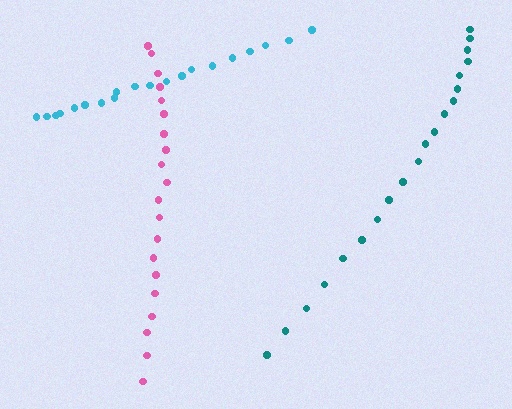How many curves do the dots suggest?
There are 3 distinct paths.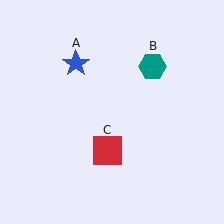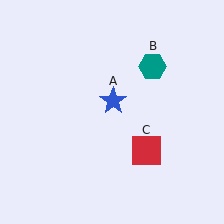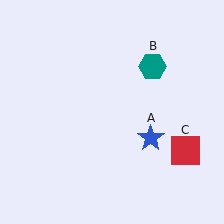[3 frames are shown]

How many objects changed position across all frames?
2 objects changed position: blue star (object A), red square (object C).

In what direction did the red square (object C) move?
The red square (object C) moved right.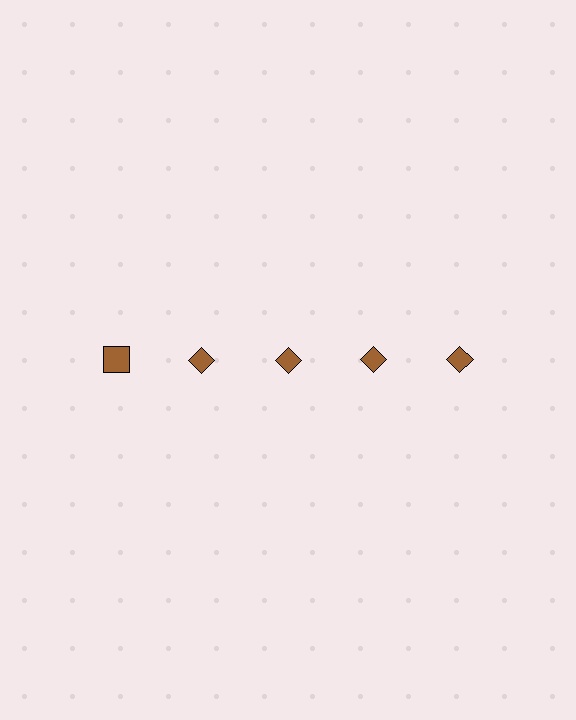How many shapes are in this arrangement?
There are 5 shapes arranged in a grid pattern.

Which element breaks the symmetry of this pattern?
The brown square in the top row, leftmost column breaks the symmetry. All other shapes are brown diamonds.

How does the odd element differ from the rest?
It has a different shape: square instead of diamond.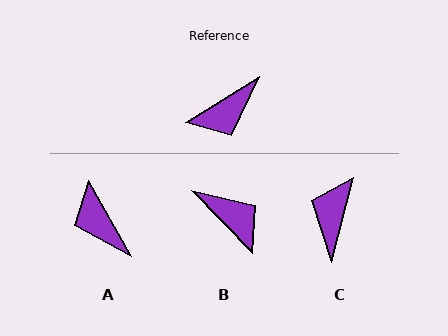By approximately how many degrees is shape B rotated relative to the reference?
Approximately 102 degrees counter-clockwise.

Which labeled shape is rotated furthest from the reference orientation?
C, about 136 degrees away.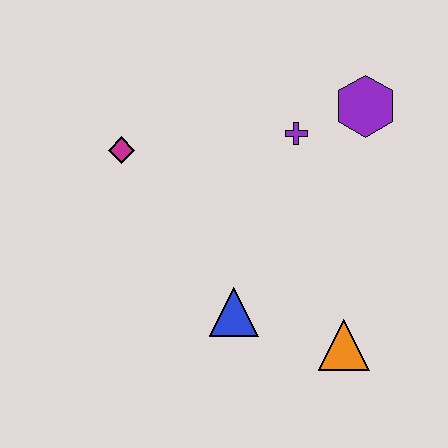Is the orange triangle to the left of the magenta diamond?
No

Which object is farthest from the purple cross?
The orange triangle is farthest from the purple cross.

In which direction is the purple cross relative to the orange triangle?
The purple cross is above the orange triangle.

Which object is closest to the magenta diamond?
The purple cross is closest to the magenta diamond.